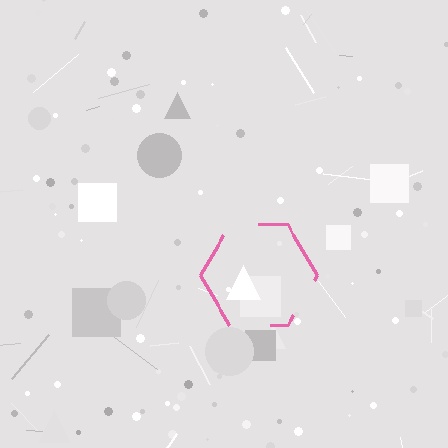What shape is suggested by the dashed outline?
The dashed outline suggests a hexagon.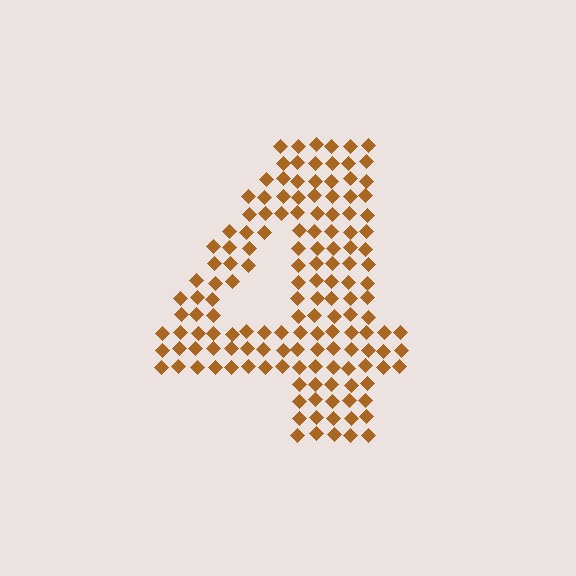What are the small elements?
The small elements are diamonds.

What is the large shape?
The large shape is the digit 4.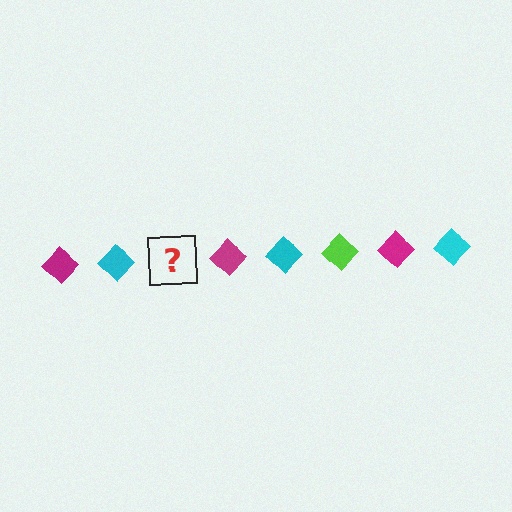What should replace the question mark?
The question mark should be replaced with a lime diamond.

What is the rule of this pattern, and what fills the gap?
The rule is that the pattern cycles through magenta, cyan, lime diamonds. The gap should be filled with a lime diamond.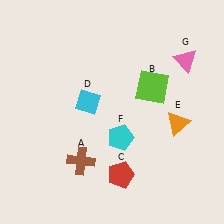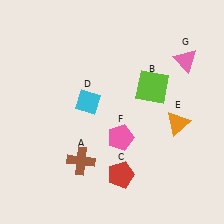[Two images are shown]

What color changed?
The pentagon (F) changed from cyan in Image 1 to pink in Image 2.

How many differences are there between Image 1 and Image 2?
There is 1 difference between the two images.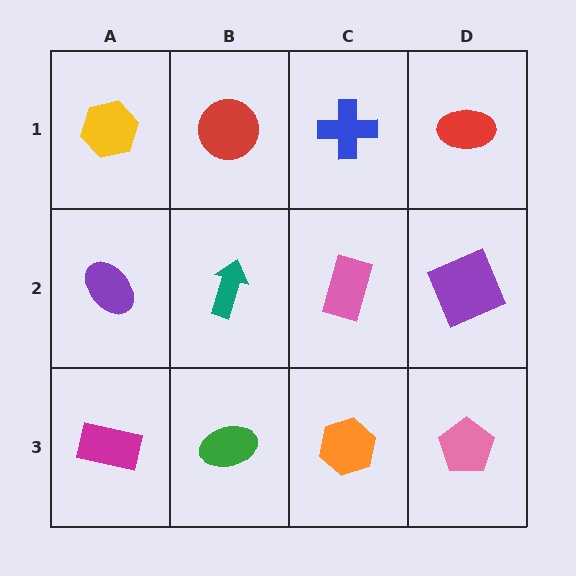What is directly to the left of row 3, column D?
An orange hexagon.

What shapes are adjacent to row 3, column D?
A purple square (row 2, column D), an orange hexagon (row 3, column C).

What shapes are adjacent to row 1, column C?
A pink rectangle (row 2, column C), a red circle (row 1, column B), a red ellipse (row 1, column D).